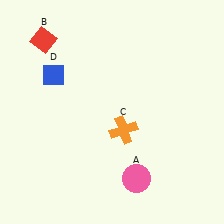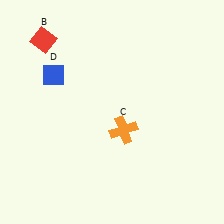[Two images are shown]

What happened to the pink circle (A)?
The pink circle (A) was removed in Image 2. It was in the bottom-right area of Image 1.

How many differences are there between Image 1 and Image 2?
There is 1 difference between the two images.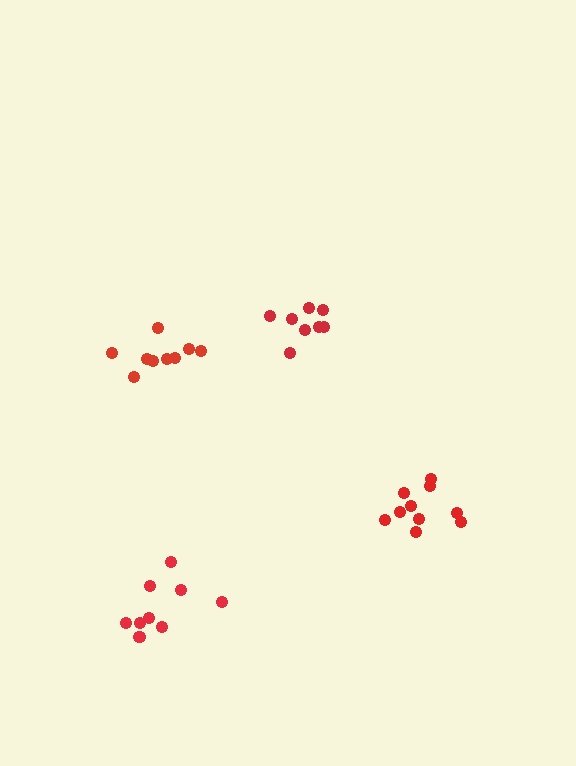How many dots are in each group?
Group 1: 10 dots, Group 2: 9 dots, Group 3: 8 dots, Group 4: 9 dots (36 total).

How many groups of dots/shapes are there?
There are 4 groups.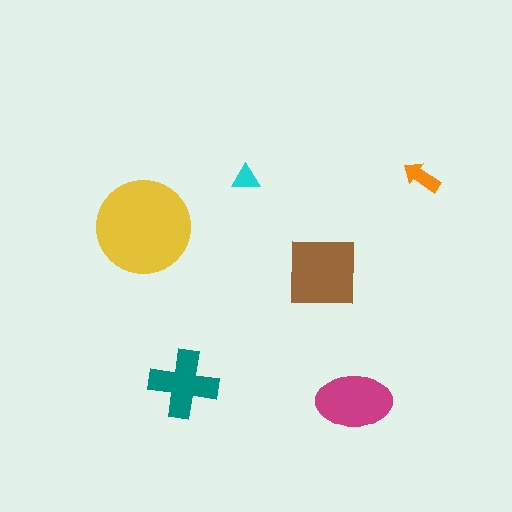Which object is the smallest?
The cyan triangle.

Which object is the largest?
The yellow circle.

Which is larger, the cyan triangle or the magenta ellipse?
The magenta ellipse.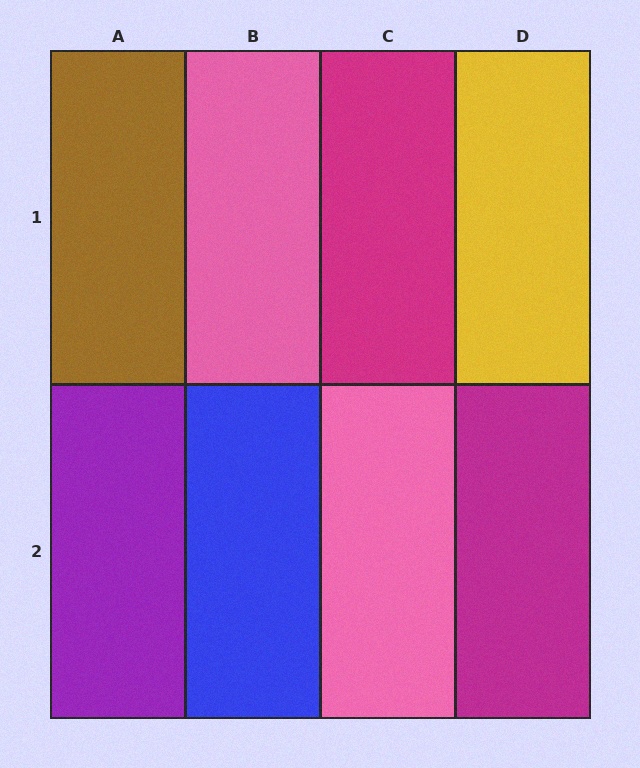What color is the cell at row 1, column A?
Brown.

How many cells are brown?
1 cell is brown.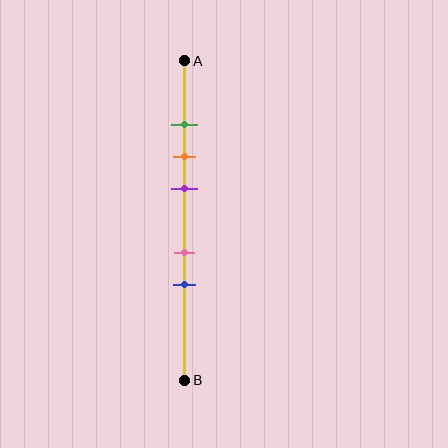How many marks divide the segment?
There are 5 marks dividing the segment.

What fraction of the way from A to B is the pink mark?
The pink mark is approximately 60% (0.6) of the way from A to B.